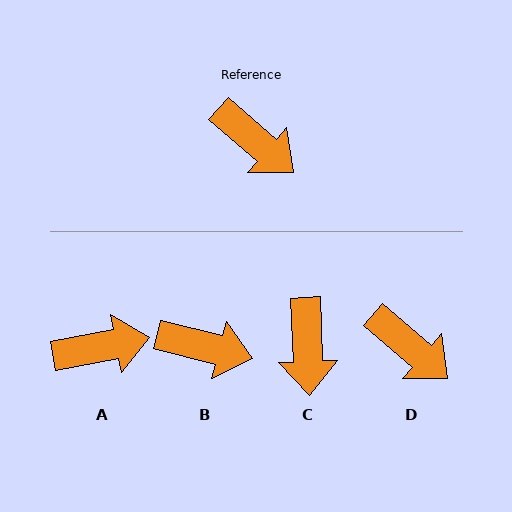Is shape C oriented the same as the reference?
No, it is off by about 47 degrees.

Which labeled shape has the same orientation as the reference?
D.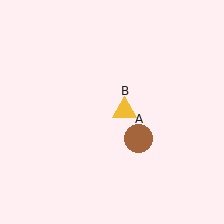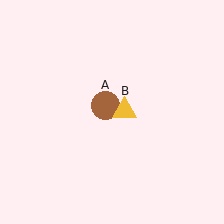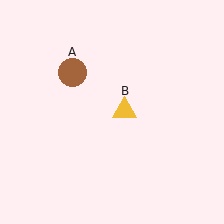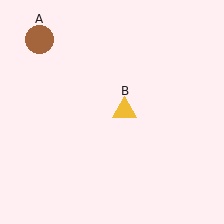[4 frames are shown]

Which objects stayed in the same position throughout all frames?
Yellow triangle (object B) remained stationary.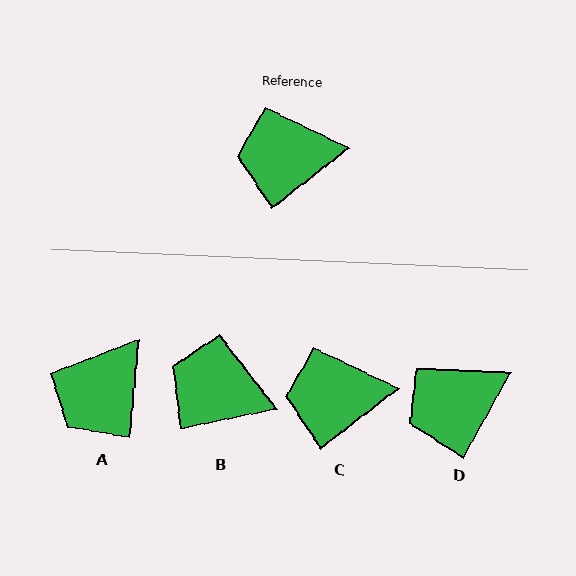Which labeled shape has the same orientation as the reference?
C.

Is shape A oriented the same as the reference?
No, it is off by about 47 degrees.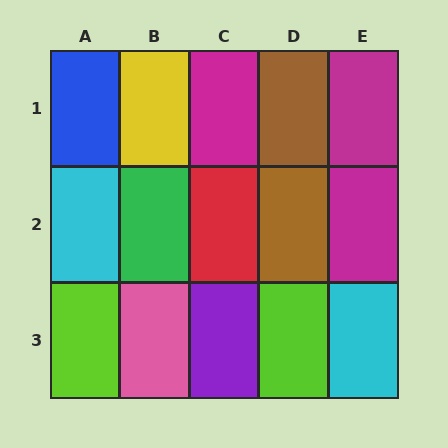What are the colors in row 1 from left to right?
Blue, yellow, magenta, brown, magenta.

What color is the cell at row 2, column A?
Cyan.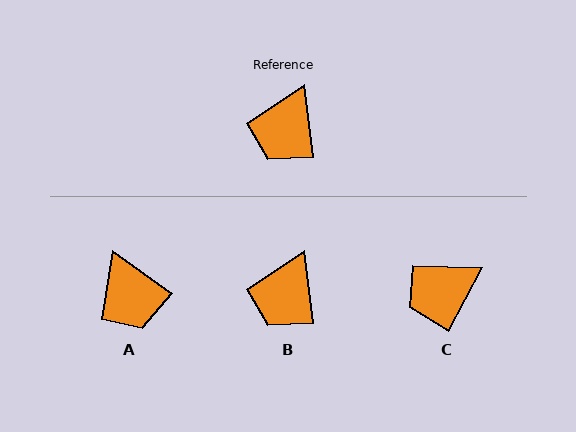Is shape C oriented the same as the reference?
No, it is off by about 34 degrees.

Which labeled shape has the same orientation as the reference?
B.